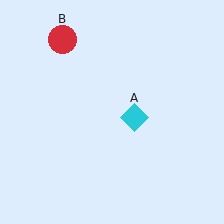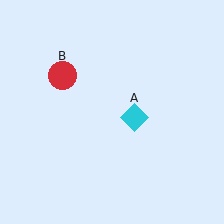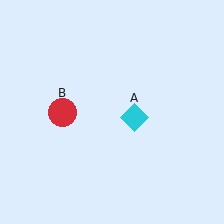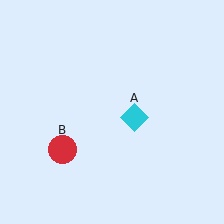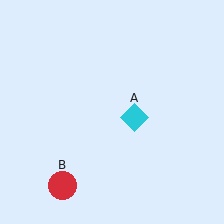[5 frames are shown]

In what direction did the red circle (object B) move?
The red circle (object B) moved down.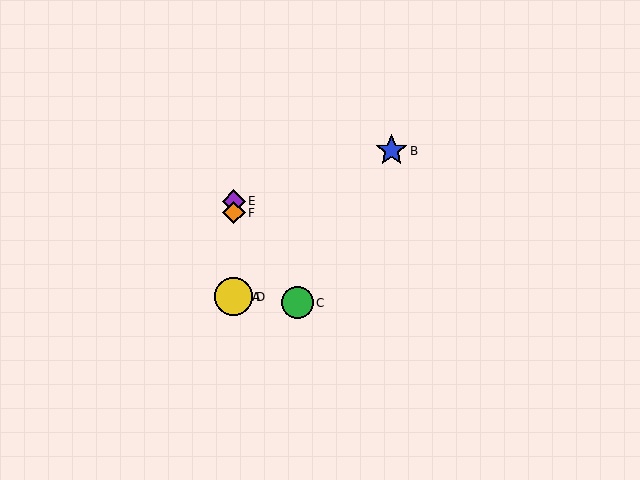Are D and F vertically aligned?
Yes, both are at x≈234.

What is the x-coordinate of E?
Object E is at x≈234.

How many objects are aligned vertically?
4 objects (A, D, E, F) are aligned vertically.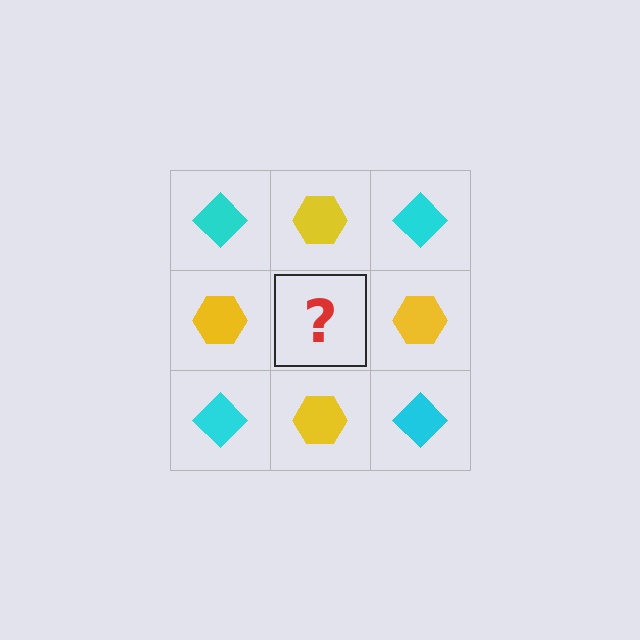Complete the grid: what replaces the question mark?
The question mark should be replaced with a cyan diamond.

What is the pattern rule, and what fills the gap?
The rule is that it alternates cyan diamond and yellow hexagon in a checkerboard pattern. The gap should be filled with a cyan diamond.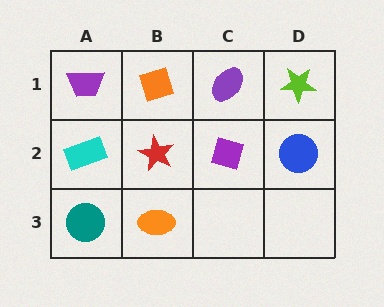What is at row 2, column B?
A red star.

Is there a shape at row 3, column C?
No, that cell is empty.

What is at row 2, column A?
A cyan rectangle.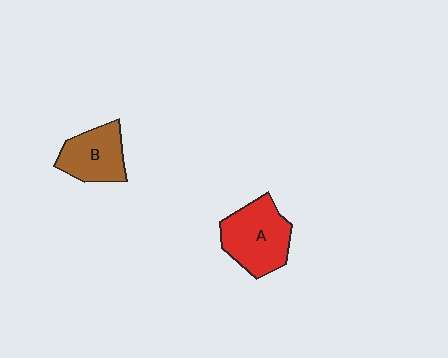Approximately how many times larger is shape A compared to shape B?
Approximately 1.3 times.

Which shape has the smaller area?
Shape B (brown).